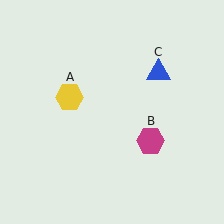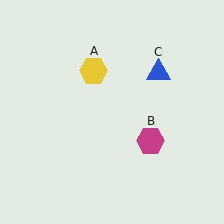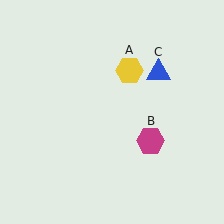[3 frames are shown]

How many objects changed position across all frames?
1 object changed position: yellow hexagon (object A).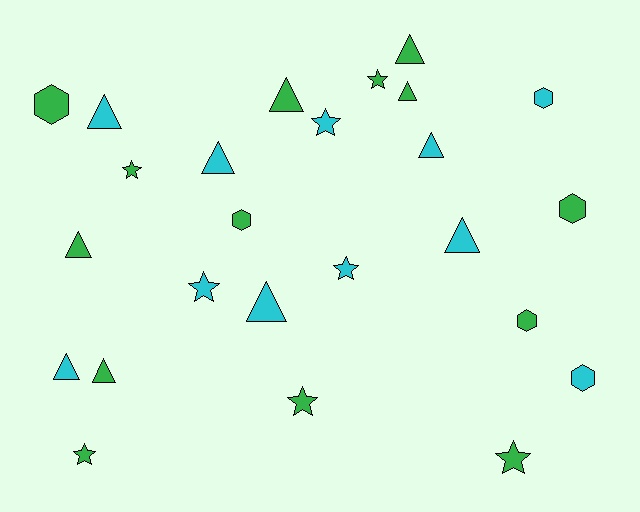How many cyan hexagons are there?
There are 2 cyan hexagons.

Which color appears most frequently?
Green, with 14 objects.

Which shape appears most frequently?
Triangle, with 11 objects.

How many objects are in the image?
There are 25 objects.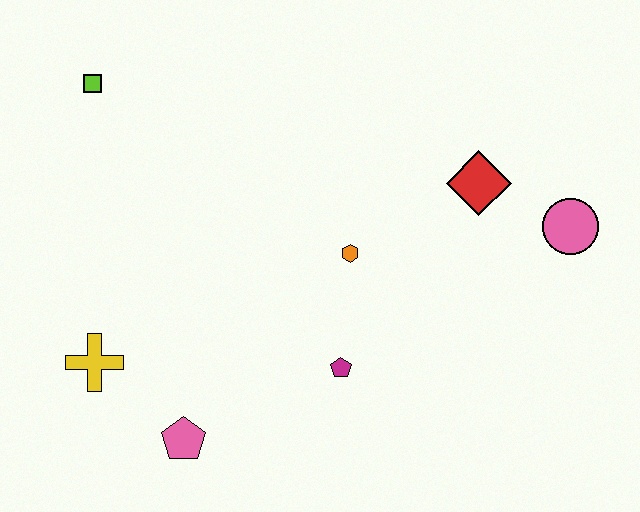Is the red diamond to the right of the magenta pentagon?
Yes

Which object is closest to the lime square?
The yellow cross is closest to the lime square.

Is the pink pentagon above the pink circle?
No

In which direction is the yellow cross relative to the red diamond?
The yellow cross is to the left of the red diamond.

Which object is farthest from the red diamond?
The yellow cross is farthest from the red diamond.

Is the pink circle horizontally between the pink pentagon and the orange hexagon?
No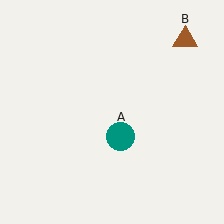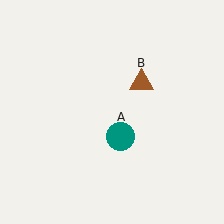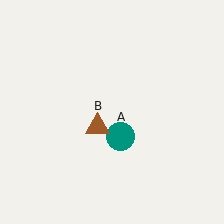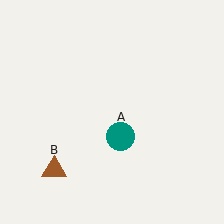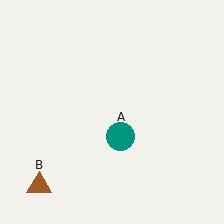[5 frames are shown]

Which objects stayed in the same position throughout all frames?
Teal circle (object A) remained stationary.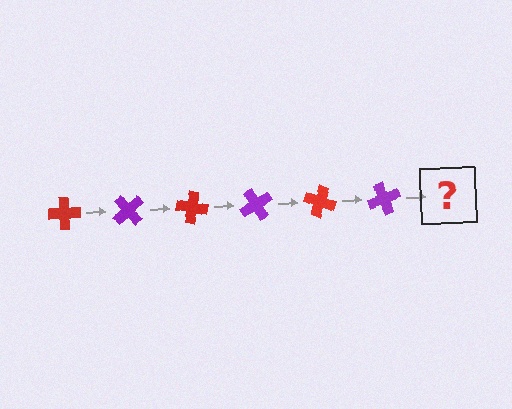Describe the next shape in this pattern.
It should be a red cross, rotated 300 degrees from the start.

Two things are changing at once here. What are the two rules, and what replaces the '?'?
The two rules are that it rotates 50 degrees each step and the color cycles through red and purple. The '?' should be a red cross, rotated 300 degrees from the start.